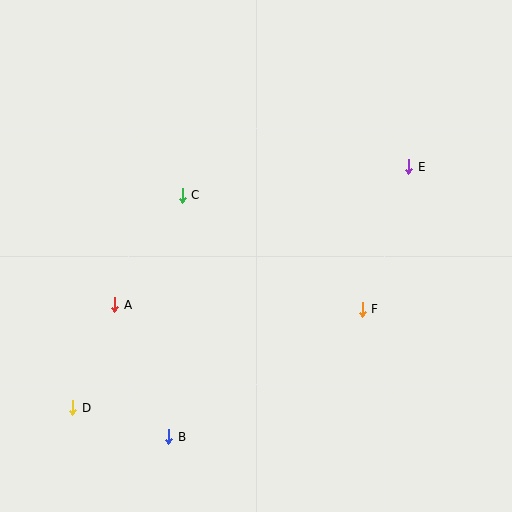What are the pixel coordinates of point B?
Point B is at (169, 437).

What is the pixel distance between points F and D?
The distance between F and D is 305 pixels.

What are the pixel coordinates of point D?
Point D is at (73, 408).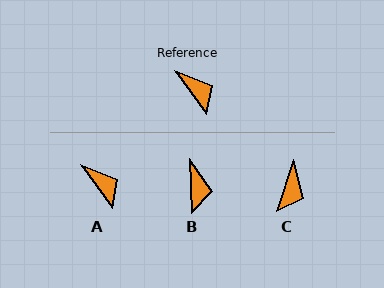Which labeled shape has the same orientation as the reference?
A.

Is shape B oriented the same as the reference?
No, it is off by about 33 degrees.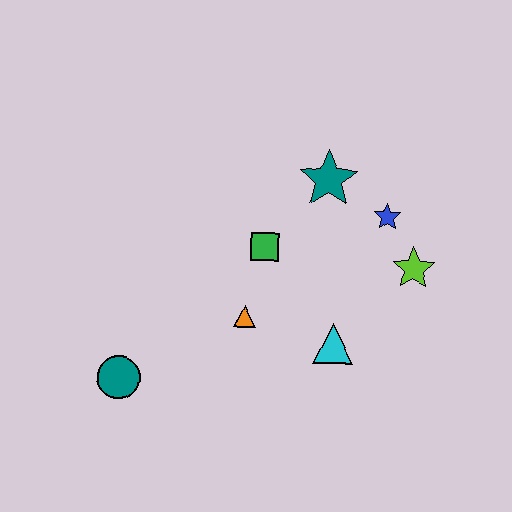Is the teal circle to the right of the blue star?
No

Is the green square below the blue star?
Yes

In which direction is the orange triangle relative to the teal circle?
The orange triangle is to the right of the teal circle.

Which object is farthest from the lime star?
The teal circle is farthest from the lime star.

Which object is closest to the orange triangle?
The green square is closest to the orange triangle.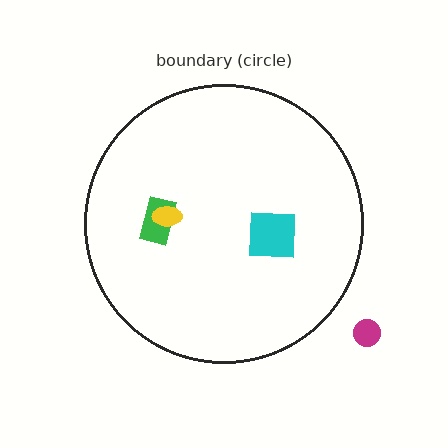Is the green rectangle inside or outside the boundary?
Inside.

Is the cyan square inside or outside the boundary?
Inside.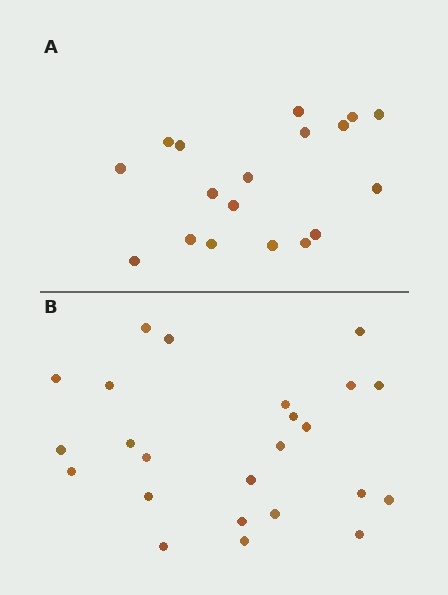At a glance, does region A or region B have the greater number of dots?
Region B (the bottom region) has more dots.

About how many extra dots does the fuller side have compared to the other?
Region B has about 6 more dots than region A.